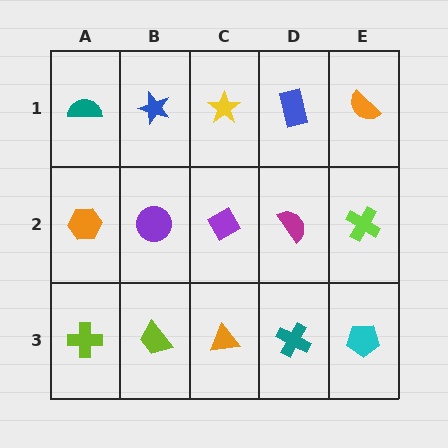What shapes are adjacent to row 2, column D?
A blue rectangle (row 1, column D), a teal cross (row 3, column D), a purple diamond (row 2, column C), a lime cross (row 2, column E).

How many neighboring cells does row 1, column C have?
3.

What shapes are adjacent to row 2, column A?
A teal semicircle (row 1, column A), a lime cross (row 3, column A), a purple circle (row 2, column B).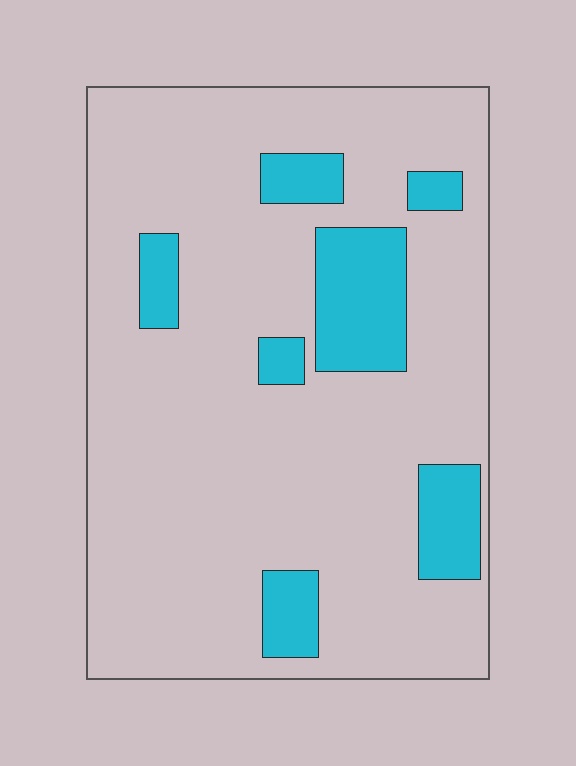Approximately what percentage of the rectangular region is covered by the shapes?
Approximately 15%.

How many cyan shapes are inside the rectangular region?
7.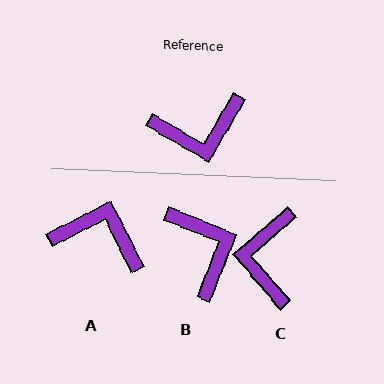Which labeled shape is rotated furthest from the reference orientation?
A, about 147 degrees away.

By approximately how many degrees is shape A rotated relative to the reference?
Approximately 147 degrees counter-clockwise.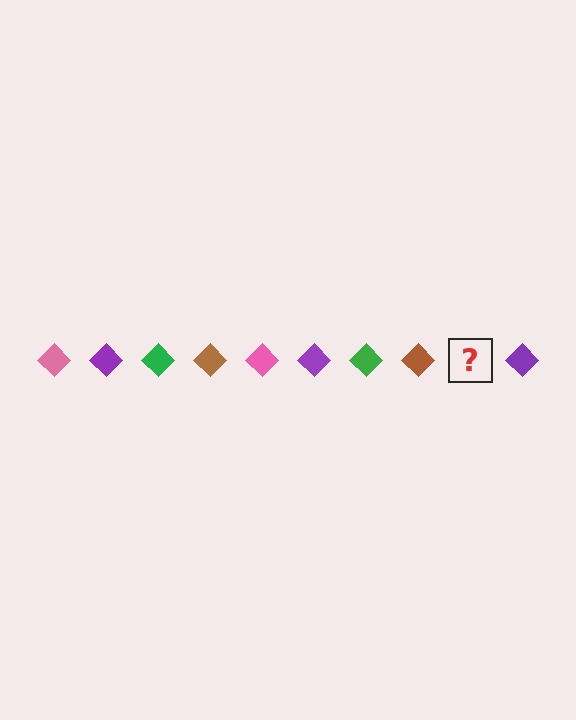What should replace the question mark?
The question mark should be replaced with a pink diamond.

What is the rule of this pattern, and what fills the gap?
The rule is that the pattern cycles through pink, purple, green, brown diamonds. The gap should be filled with a pink diamond.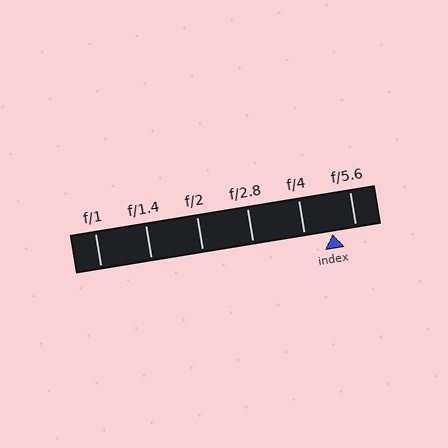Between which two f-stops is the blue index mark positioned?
The index mark is between f/4 and f/5.6.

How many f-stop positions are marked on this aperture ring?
There are 6 f-stop positions marked.